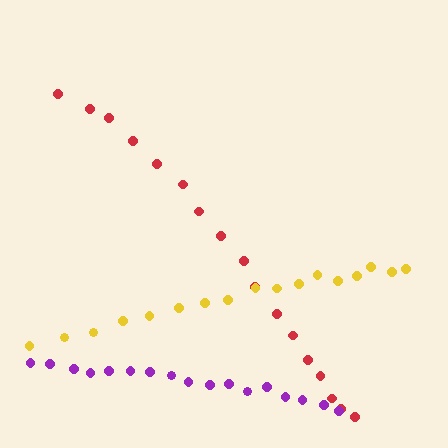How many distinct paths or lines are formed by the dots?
There are 3 distinct paths.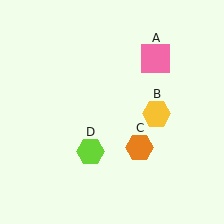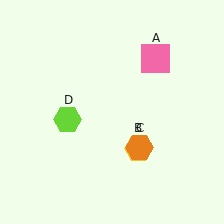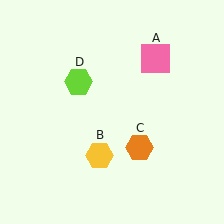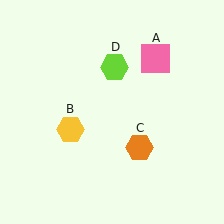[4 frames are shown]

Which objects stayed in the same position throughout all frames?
Pink square (object A) and orange hexagon (object C) remained stationary.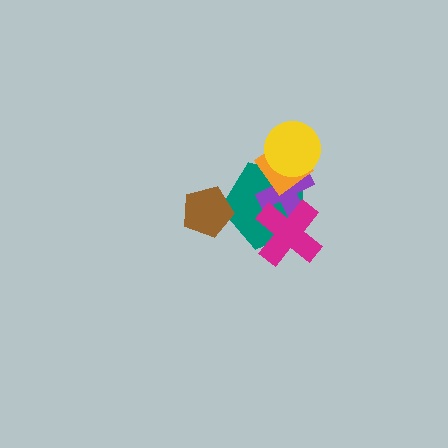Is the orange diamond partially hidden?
Yes, it is partially covered by another shape.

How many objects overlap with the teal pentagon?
5 objects overlap with the teal pentagon.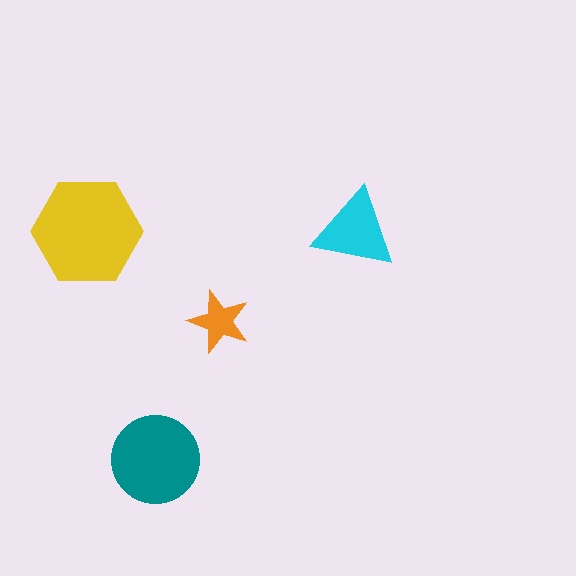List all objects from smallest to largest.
The orange star, the cyan triangle, the teal circle, the yellow hexagon.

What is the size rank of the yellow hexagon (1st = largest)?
1st.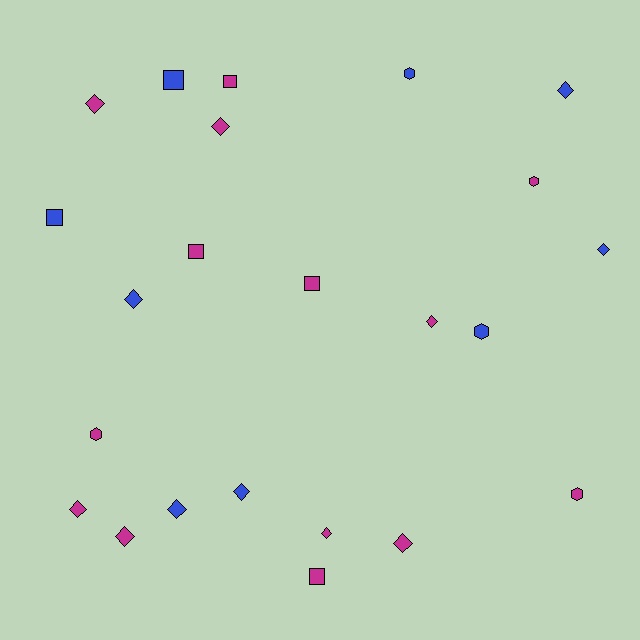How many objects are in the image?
There are 23 objects.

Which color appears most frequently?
Magenta, with 14 objects.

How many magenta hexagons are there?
There are 3 magenta hexagons.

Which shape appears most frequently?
Diamond, with 12 objects.